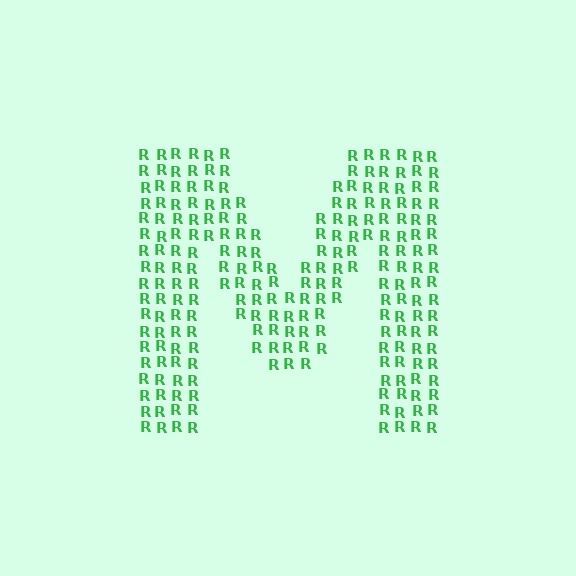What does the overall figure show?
The overall figure shows the letter M.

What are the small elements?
The small elements are letter R's.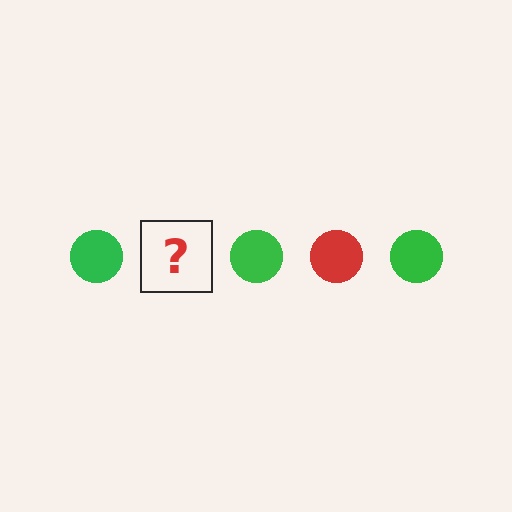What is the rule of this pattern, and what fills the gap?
The rule is that the pattern cycles through green, red circles. The gap should be filled with a red circle.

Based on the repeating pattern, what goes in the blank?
The blank should be a red circle.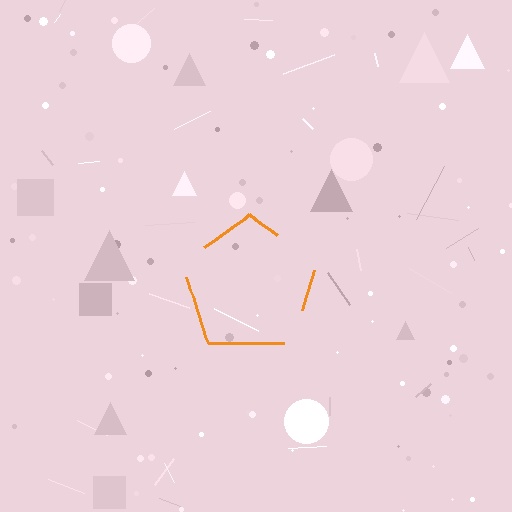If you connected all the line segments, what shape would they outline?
They would outline a pentagon.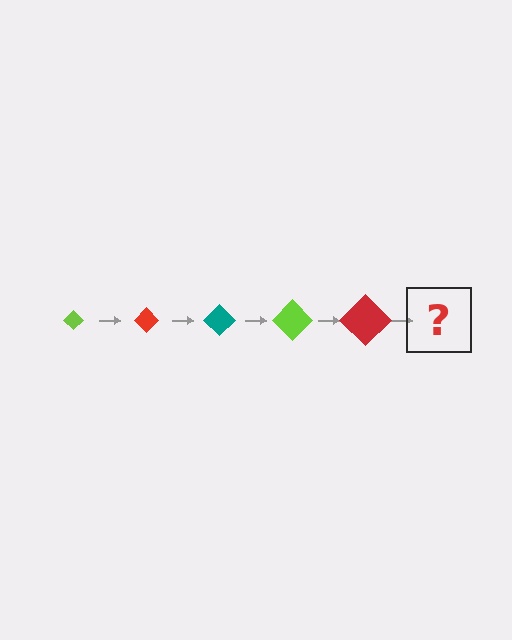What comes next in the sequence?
The next element should be a teal diamond, larger than the previous one.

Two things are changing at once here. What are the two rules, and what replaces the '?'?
The two rules are that the diamond grows larger each step and the color cycles through lime, red, and teal. The '?' should be a teal diamond, larger than the previous one.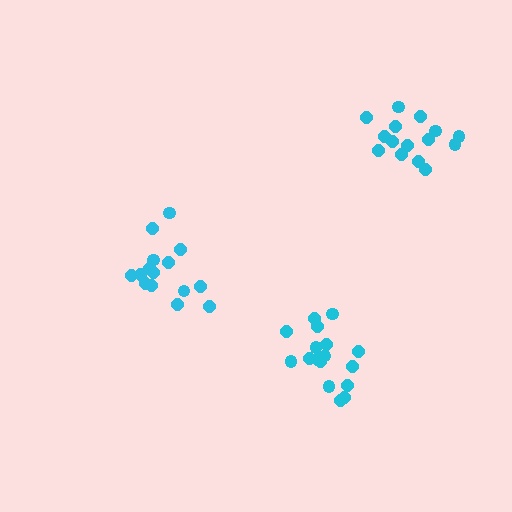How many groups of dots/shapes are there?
There are 3 groups.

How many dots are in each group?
Group 1: 17 dots, Group 2: 15 dots, Group 3: 15 dots (47 total).